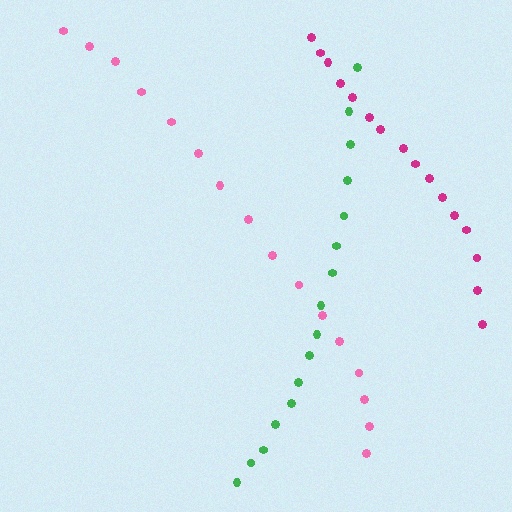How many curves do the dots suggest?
There are 3 distinct paths.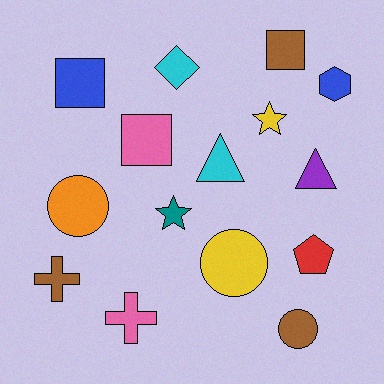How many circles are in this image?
There are 3 circles.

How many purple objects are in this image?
There is 1 purple object.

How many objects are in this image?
There are 15 objects.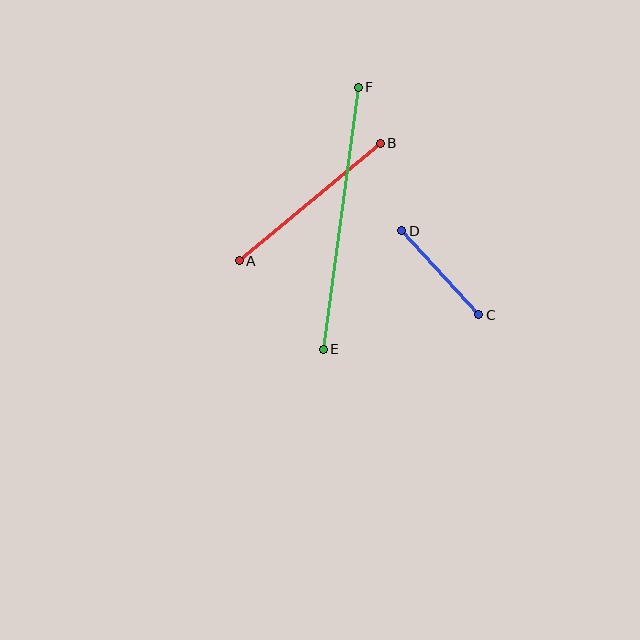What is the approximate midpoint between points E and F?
The midpoint is at approximately (341, 218) pixels.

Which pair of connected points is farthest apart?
Points E and F are farthest apart.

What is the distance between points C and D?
The distance is approximately 114 pixels.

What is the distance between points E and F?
The distance is approximately 264 pixels.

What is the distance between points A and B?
The distance is approximately 183 pixels.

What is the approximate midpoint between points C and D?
The midpoint is at approximately (440, 273) pixels.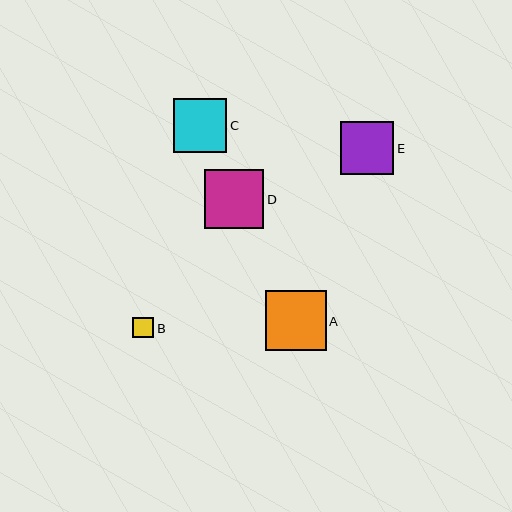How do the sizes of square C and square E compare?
Square C and square E are approximately the same size.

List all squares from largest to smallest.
From largest to smallest: A, D, C, E, B.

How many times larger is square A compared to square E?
Square A is approximately 1.1 times the size of square E.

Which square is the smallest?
Square B is the smallest with a size of approximately 21 pixels.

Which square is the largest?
Square A is the largest with a size of approximately 60 pixels.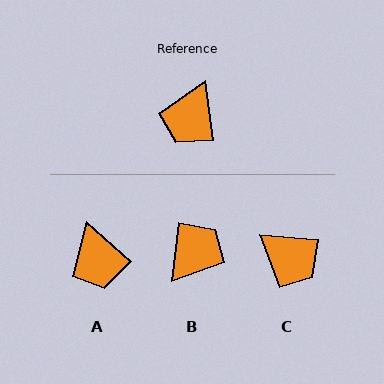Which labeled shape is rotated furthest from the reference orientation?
B, about 165 degrees away.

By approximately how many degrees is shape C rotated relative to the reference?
Approximately 77 degrees counter-clockwise.